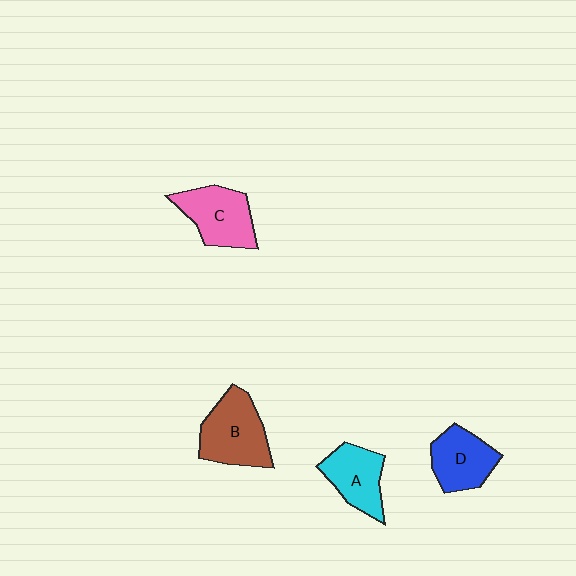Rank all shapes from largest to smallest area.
From largest to smallest: B (brown), C (pink), D (blue), A (cyan).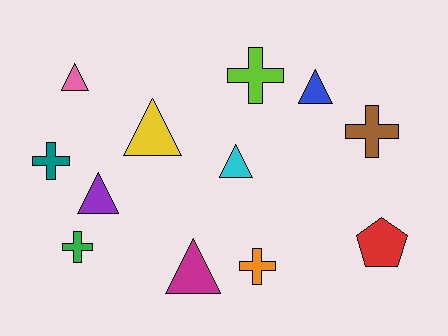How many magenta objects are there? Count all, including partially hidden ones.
There is 1 magenta object.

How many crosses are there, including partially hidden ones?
There are 5 crosses.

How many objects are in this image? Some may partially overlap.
There are 12 objects.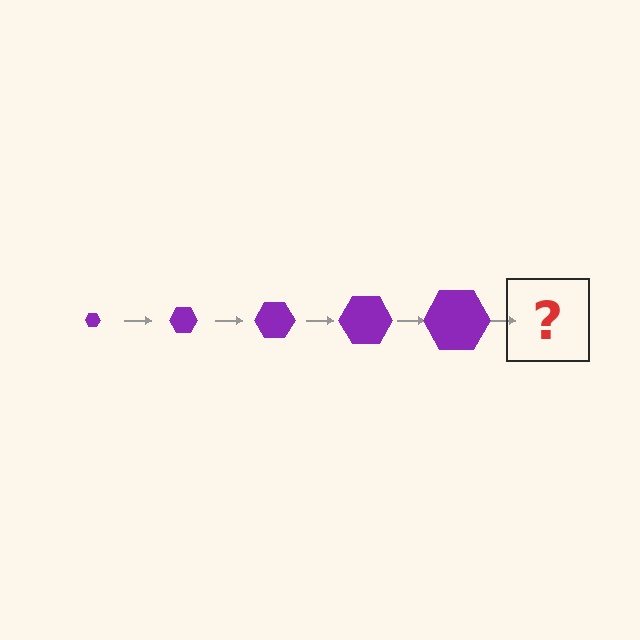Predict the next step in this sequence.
The next step is a purple hexagon, larger than the previous one.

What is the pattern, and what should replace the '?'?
The pattern is that the hexagon gets progressively larger each step. The '?' should be a purple hexagon, larger than the previous one.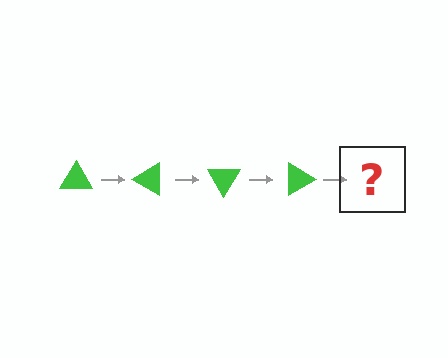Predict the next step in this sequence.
The next step is a green triangle rotated 120 degrees.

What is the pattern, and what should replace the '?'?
The pattern is that the triangle rotates 30 degrees each step. The '?' should be a green triangle rotated 120 degrees.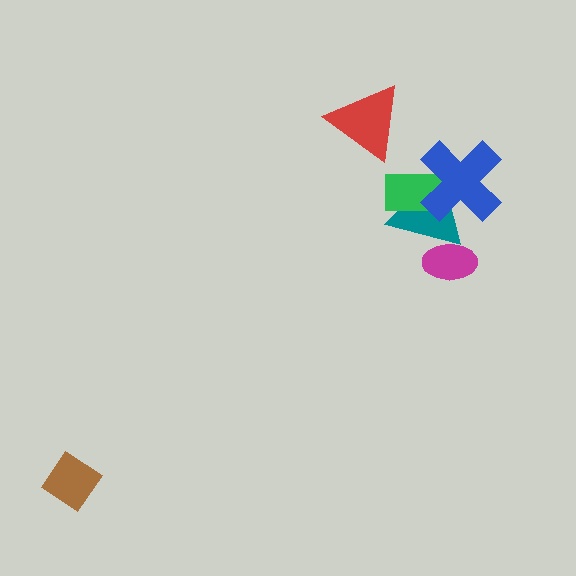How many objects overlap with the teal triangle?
3 objects overlap with the teal triangle.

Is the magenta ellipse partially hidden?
Yes, it is partially covered by another shape.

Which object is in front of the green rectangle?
The blue cross is in front of the green rectangle.